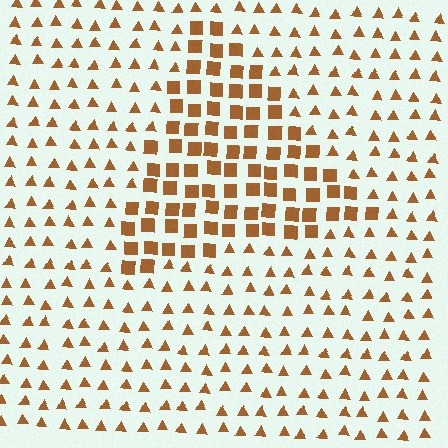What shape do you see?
I see a triangle.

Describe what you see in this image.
The image is filled with small brown elements arranged in a uniform grid. A triangle-shaped region contains squares, while the surrounding area contains triangles. The boundary is defined purely by the change in element shape.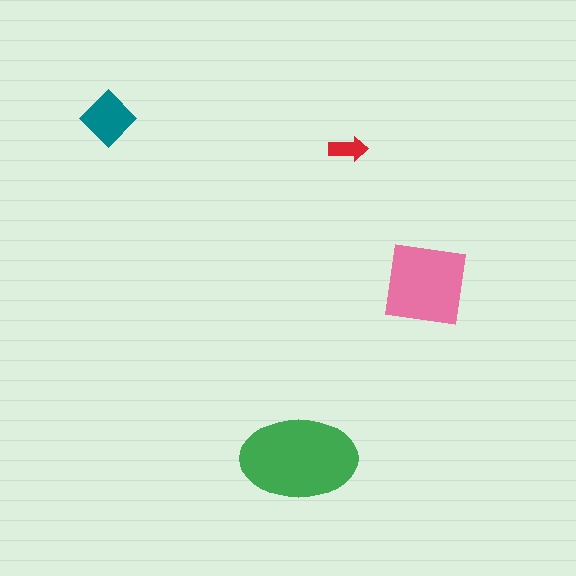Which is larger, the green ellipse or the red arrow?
The green ellipse.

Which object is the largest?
The green ellipse.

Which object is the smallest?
The red arrow.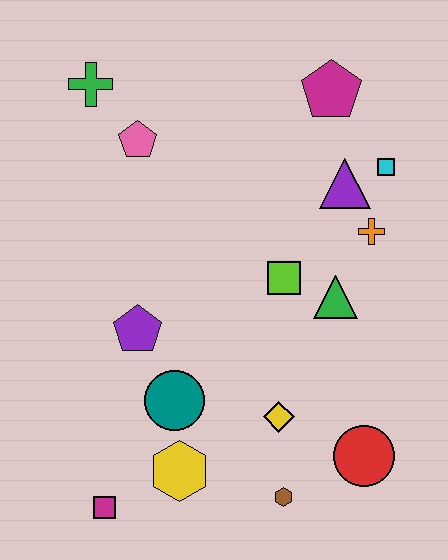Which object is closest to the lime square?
The green triangle is closest to the lime square.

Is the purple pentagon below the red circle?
No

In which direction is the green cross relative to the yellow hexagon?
The green cross is above the yellow hexagon.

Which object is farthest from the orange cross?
The magenta square is farthest from the orange cross.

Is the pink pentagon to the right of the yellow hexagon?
No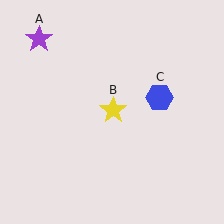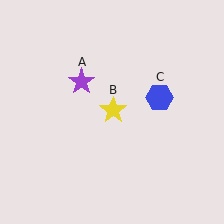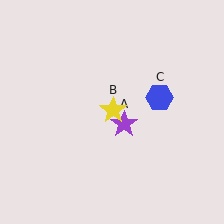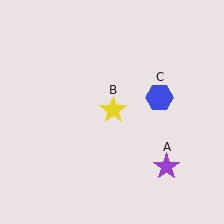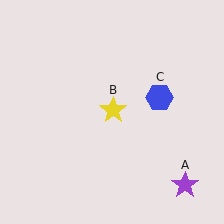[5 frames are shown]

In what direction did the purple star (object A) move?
The purple star (object A) moved down and to the right.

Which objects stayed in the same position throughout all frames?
Yellow star (object B) and blue hexagon (object C) remained stationary.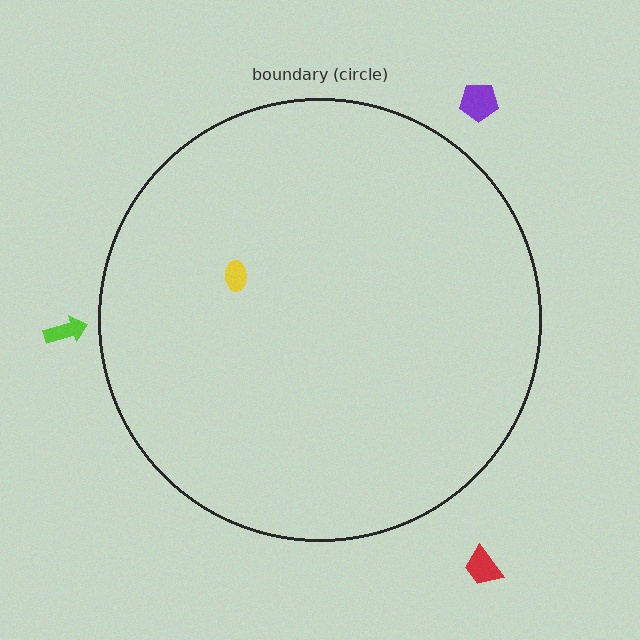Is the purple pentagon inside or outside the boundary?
Outside.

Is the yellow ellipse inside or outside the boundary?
Inside.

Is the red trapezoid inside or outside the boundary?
Outside.